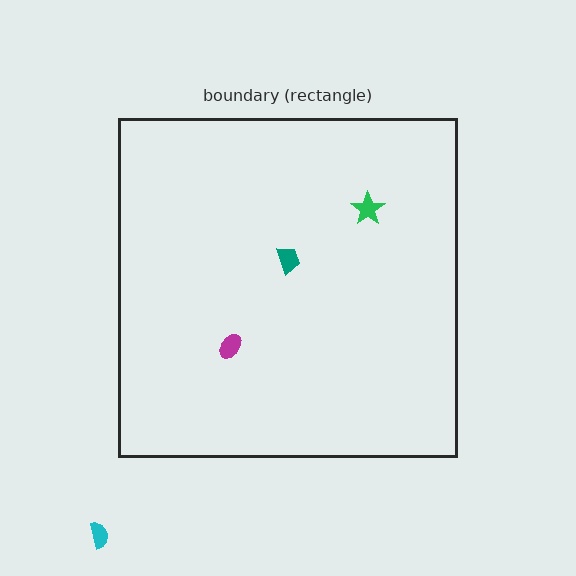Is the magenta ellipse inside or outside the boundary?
Inside.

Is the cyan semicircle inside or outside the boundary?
Outside.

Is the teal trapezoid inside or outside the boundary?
Inside.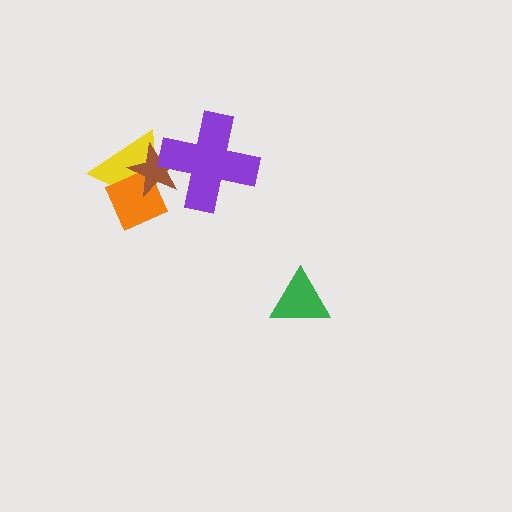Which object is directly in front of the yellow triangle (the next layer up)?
The orange diamond is directly in front of the yellow triangle.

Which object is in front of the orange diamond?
The brown star is in front of the orange diamond.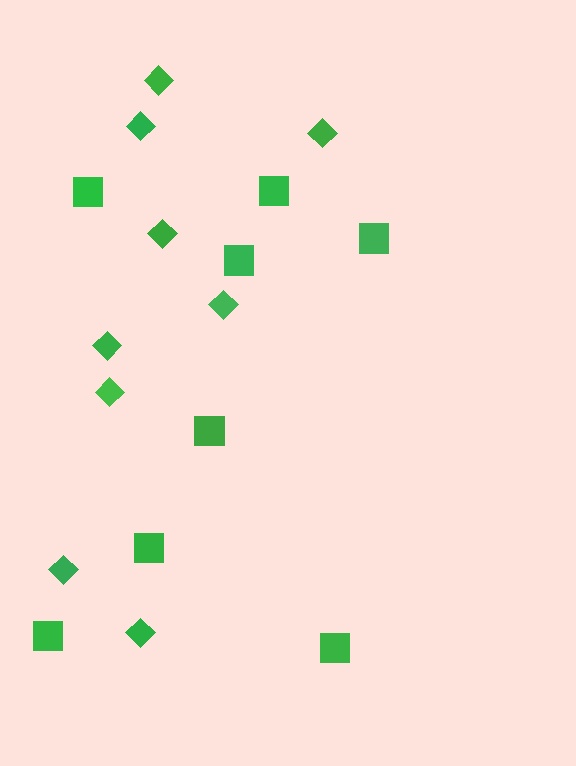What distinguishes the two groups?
There are 2 groups: one group of squares (8) and one group of diamonds (9).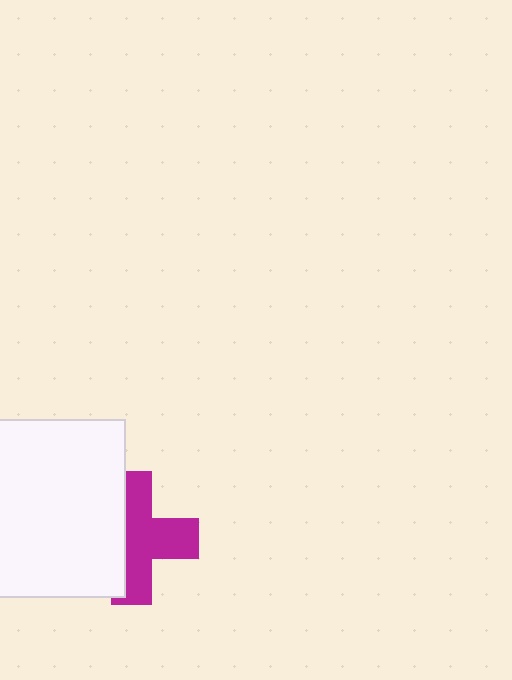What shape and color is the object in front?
The object in front is a white square.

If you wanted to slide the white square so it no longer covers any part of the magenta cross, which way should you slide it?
Slide it left — that is the most direct way to separate the two shapes.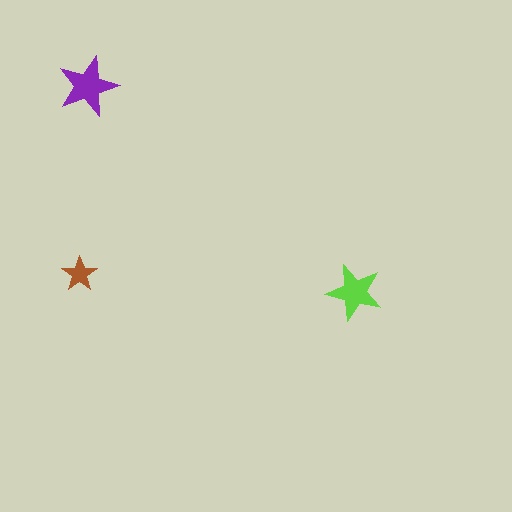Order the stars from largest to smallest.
the purple one, the lime one, the brown one.